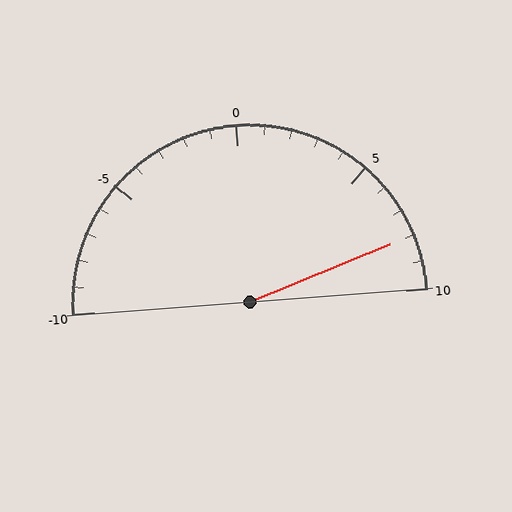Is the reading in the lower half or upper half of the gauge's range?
The reading is in the upper half of the range (-10 to 10).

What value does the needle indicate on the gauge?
The needle indicates approximately 8.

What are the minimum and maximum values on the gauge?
The gauge ranges from -10 to 10.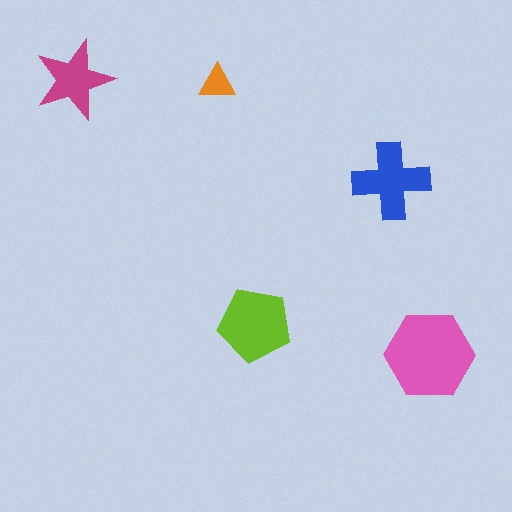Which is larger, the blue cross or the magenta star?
The blue cross.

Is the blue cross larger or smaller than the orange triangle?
Larger.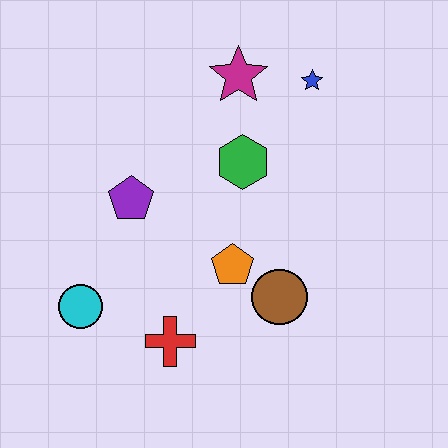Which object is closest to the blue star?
The magenta star is closest to the blue star.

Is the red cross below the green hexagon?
Yes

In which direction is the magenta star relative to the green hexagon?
The magenta star is above the green hexagon.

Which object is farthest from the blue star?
The cyan circle is farthest from the blue star.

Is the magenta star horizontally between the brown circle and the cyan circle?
Yes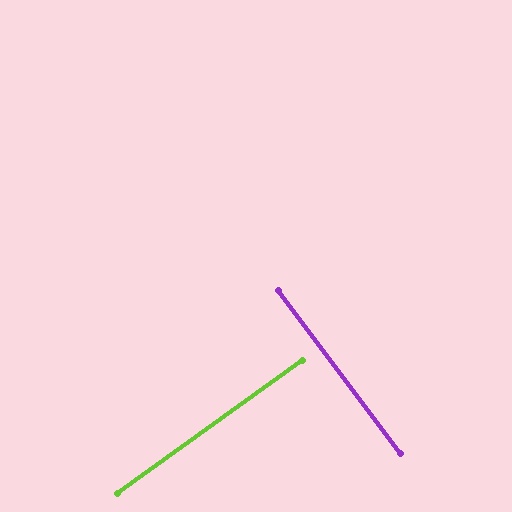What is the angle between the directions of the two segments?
Approximately 89 degrees.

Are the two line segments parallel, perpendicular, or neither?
Perpendicular — they meet at approximately 89°.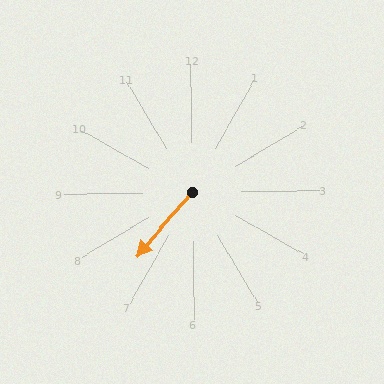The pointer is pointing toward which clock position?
Roughly 7 o'clock.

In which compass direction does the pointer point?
Southwest.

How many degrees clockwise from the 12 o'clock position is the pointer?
Approximately 222 degrees.